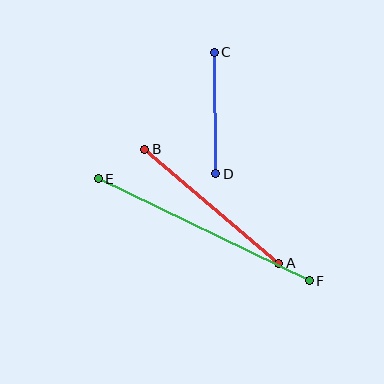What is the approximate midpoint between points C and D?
The midpoint is at approximately (215, 113) pixels.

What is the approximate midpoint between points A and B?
The midpoint is at approximately (212, 206) pixels.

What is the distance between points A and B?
The distance is approximately 176 pixels.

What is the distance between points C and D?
The distance is approximately 122 pixels.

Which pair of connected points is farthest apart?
Points E and F are farthest apart.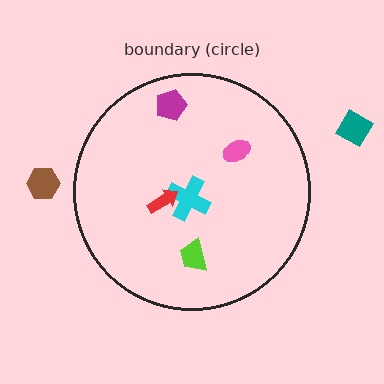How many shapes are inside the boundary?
5 inside, 2 outside.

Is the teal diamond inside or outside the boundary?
Outside.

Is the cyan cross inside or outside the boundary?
Inside.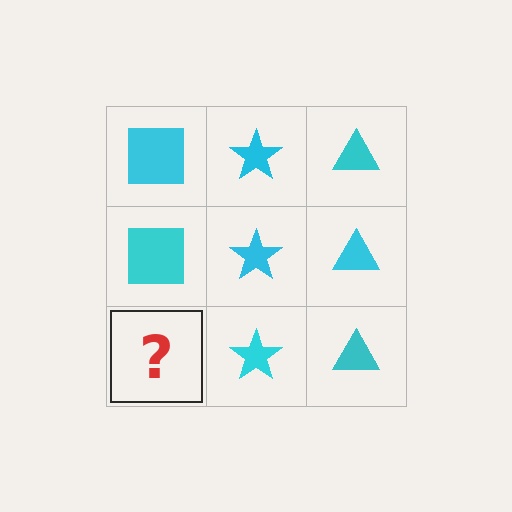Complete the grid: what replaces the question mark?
The question mark should be replaced with a cyan square.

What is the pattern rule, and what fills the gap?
The rule is that each column has a consistent shape. The gap should be filled with a cyan square.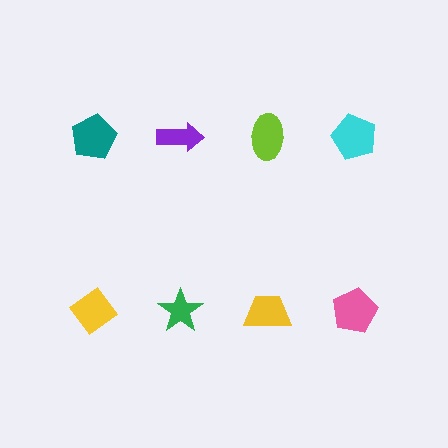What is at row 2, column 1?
A yellow diamond.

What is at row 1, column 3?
A lime ellipse.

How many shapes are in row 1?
4 shapes.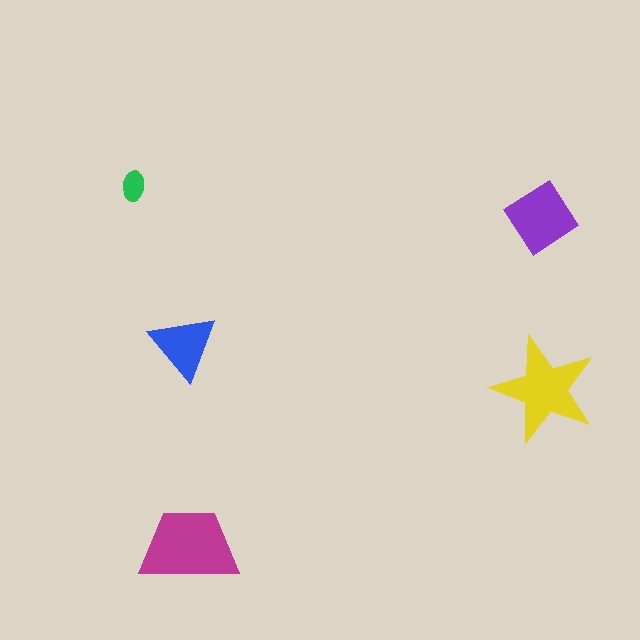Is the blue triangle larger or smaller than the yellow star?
Smaller.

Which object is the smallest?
The green ellipse.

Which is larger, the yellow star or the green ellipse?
The yellow star.